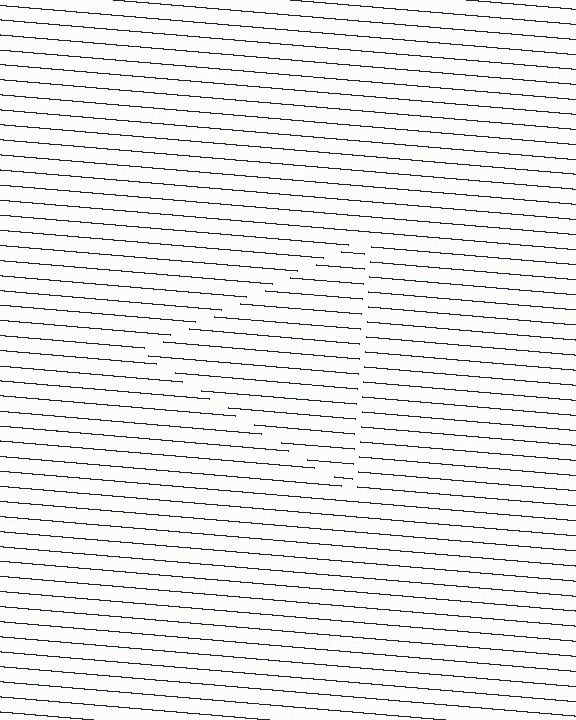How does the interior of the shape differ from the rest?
The interior of the shape contains the same grating, shifted by half a period — the contour is defined by the phase discontinuity where line-ends from the inner and outer gratings abut.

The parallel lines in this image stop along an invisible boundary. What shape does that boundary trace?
An illusory triangle. The interior of the shape contains the same grating, shifted by half a period — the contour is defined by the phase discontinuity where line-ends from the inner and outer gratings abut.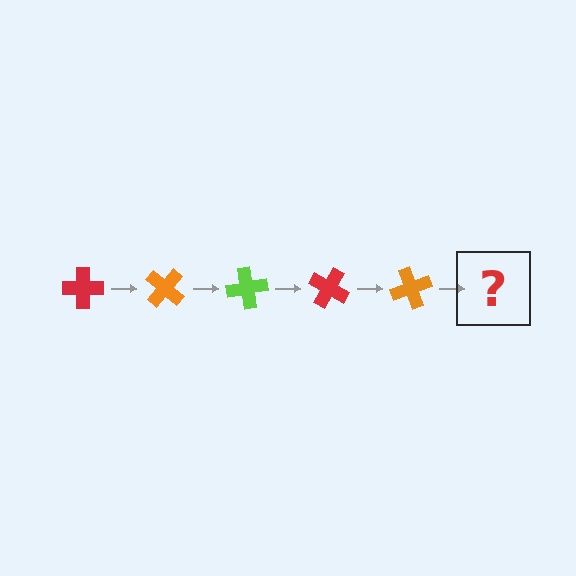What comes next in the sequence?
The next element should be a lime cross, rotated 200 degrees from the start.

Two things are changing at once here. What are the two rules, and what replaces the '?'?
The two rules are that it rotates 40 degrees each step and the color cycles through red, orange, and lime. The '?' should be a lime cross, rotated 200 degrees from the start.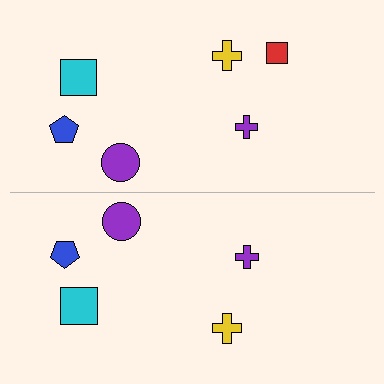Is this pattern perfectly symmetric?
No, the pattern is not perfectly symmetric. A red square is missing from the bottom side.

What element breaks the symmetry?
A red square is missing from the bottom side.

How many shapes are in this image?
There are 11 shapes in this image.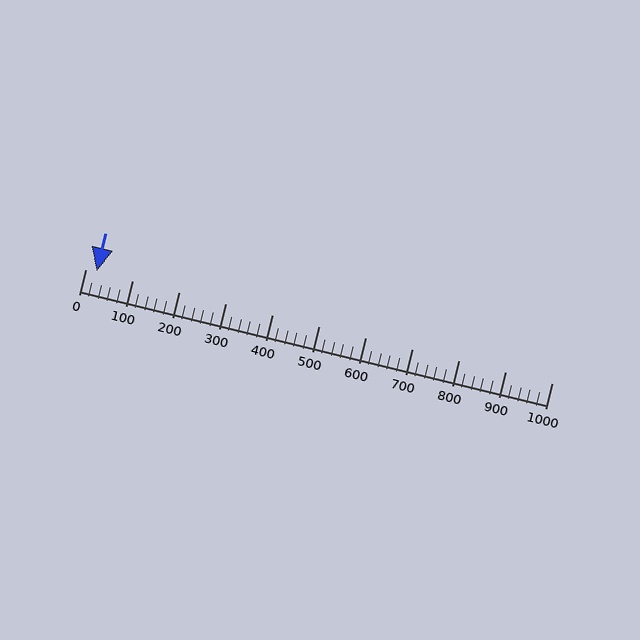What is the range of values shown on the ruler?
The ruler shows values from 0 to 1000.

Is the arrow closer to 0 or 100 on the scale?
The arrow is closer to 0.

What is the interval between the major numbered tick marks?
The major tick marks are spaced 100 units apart.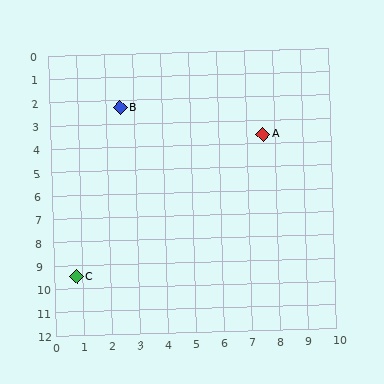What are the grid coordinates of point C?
Point C is at approximately (0.8, 9.5).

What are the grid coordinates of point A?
Point A is at approximately (7.6, 3.6).